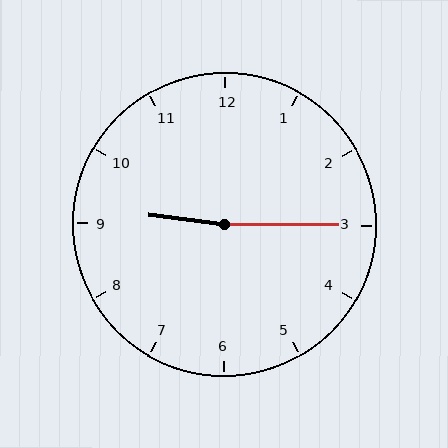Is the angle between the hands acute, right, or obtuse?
It is obtuse.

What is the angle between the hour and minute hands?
Approximately 172 degrees.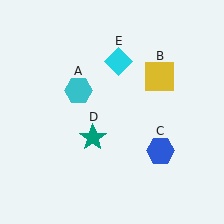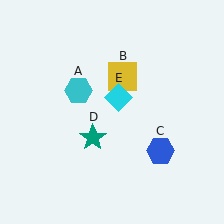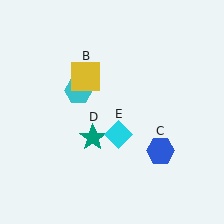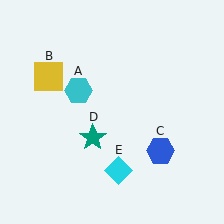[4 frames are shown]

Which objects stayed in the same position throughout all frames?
Cyan hexagon (object A) and blue hexagon (object C) and teal star (object D) remained stationary.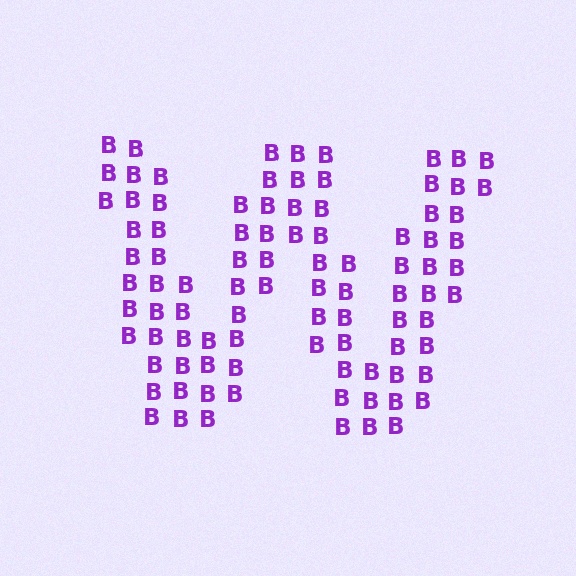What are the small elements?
The small elements are letter B's.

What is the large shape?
The large shape is the letter W.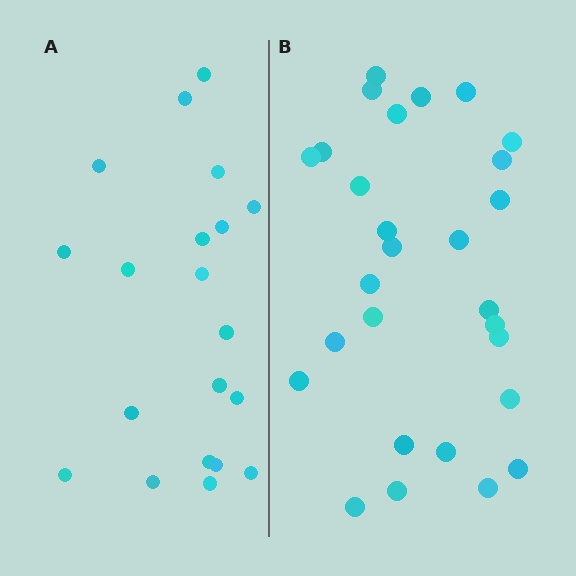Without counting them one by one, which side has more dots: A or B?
Region B (the right region) has more dots.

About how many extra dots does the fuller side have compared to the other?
Region B has roughly 8 or so more dots than region A.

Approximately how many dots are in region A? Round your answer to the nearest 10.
About 20 dots.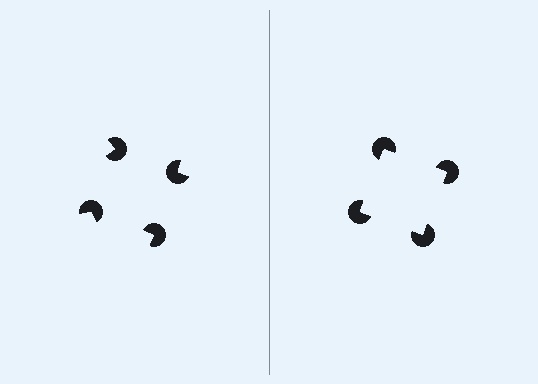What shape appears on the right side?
An illusory square.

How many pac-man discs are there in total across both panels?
8 — 4 on each side.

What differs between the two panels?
The pac-man discs are positioned identically on both sides; only the wedge orientations differ. On the right they align to a square; on the left they are misaligned.